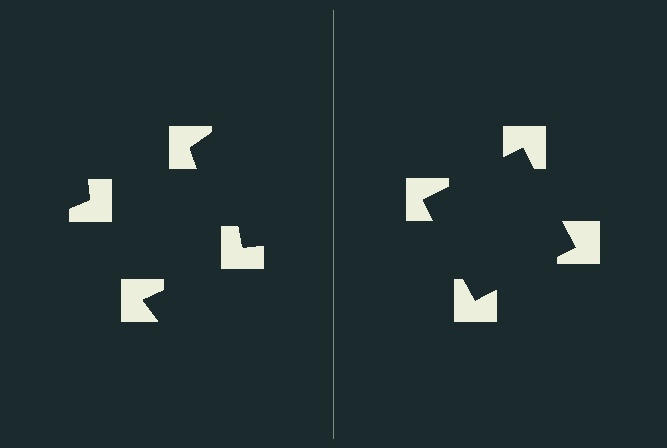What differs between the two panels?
The notched squares are positioned identically on both sides; only the wedge orientations differ. On the right they align to a square; on the left they are misaligned.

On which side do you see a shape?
An illusory square appears on the right side. On the left side the wedge cuts are rotated, so no coherent shape forms.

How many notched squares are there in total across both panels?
8 — 4 on each side.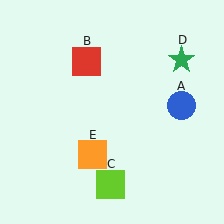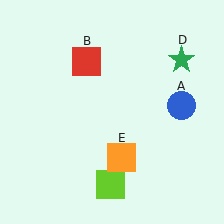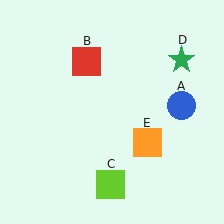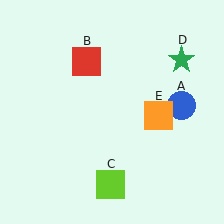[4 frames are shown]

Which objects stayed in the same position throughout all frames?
Blue circle (object A) and red square (object B) and lime square (object C) and green star (object D) remained stationary.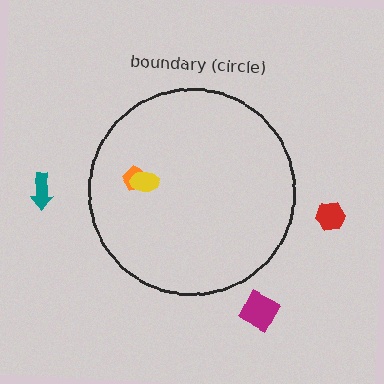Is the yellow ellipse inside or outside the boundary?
Inside.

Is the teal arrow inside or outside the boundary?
Outside.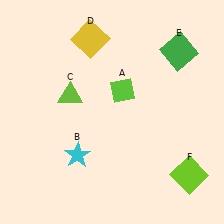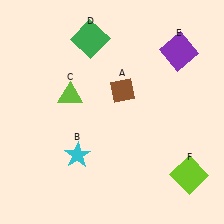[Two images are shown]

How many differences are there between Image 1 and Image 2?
There are 3 differences between the two images.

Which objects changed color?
A changed from lime to brown. D changed from yellow to green. E changed from green to purple.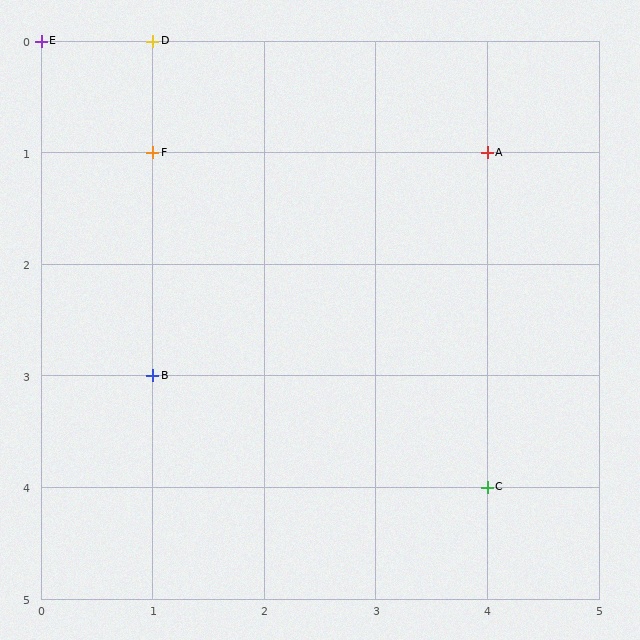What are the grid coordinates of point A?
Point A is at grid coordinates (4, 1).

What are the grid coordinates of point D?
Point D is at grid coordinates (1, 0).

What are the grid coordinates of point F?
Point F is at grid coordinates (1, 1).